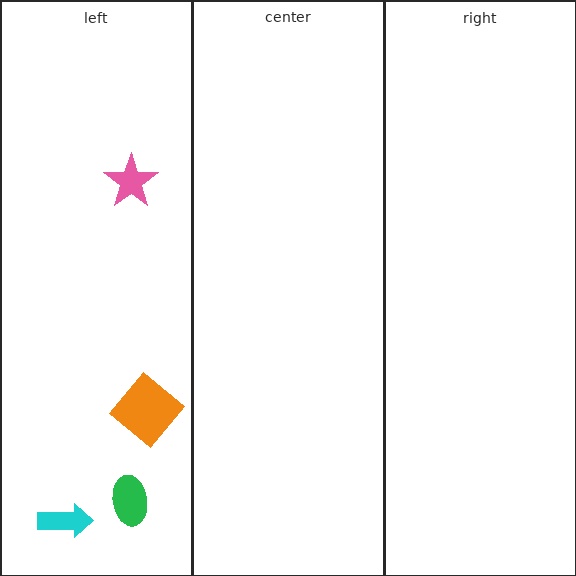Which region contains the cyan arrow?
The left region.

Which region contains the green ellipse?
The left region.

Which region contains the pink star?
The left region.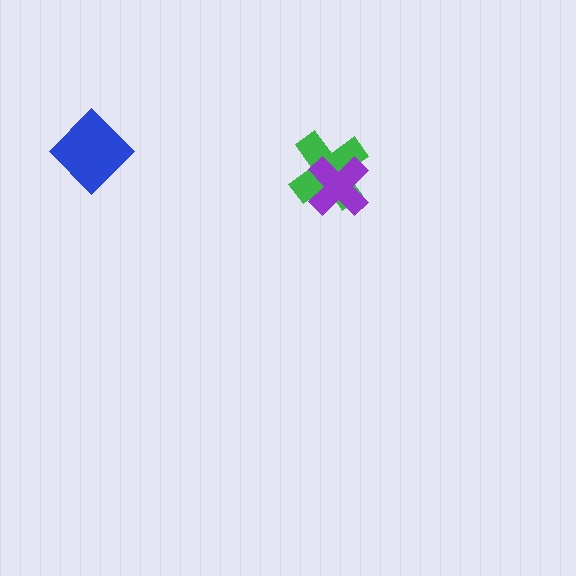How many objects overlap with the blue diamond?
0 objects overlap with the blue diamond.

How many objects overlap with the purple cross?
1 object overlaps with the purple cross.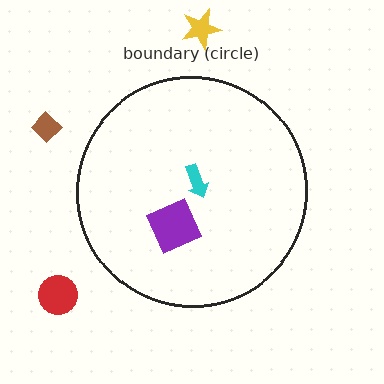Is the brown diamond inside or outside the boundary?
Outside.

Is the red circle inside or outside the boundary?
Outside.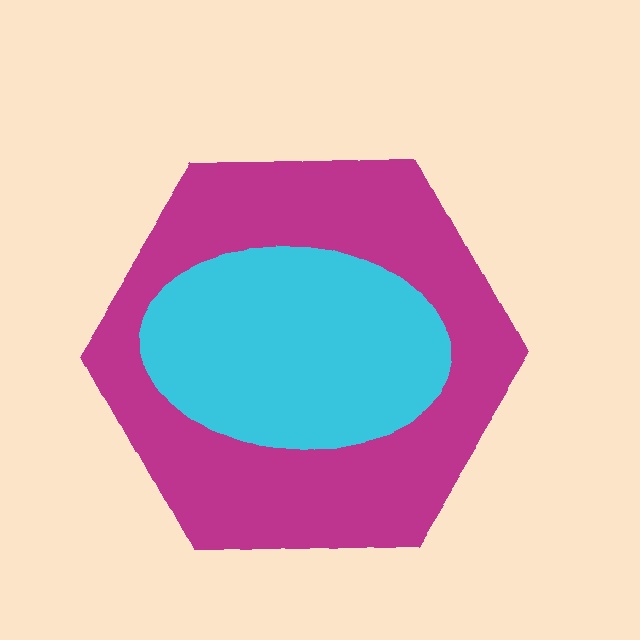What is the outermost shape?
The magenta hexagon.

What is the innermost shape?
The cyan ellipse.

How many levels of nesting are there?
2.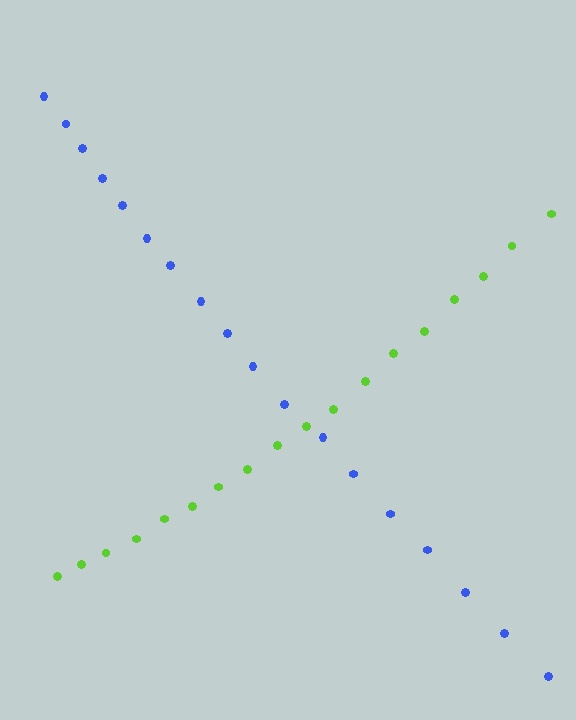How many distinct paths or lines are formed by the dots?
There are 2 distinct paths.